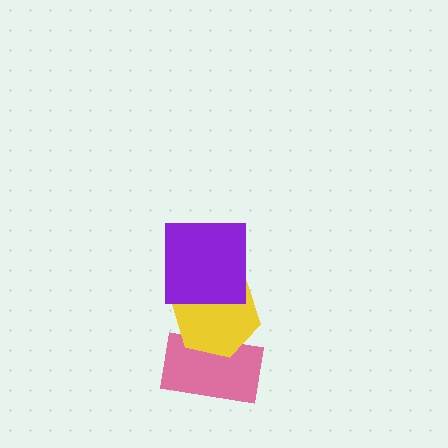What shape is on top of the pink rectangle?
The yellow hexagon is on top of the pink rectangle.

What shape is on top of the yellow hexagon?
The purple square is on top of the yellow hexagon.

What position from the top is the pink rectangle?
The pink rectangle is 3rd from the top.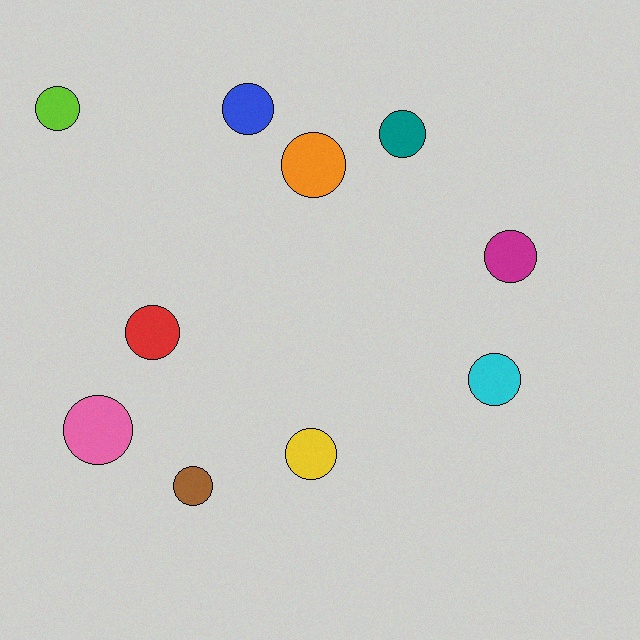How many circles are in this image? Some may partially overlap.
There are 10 circles.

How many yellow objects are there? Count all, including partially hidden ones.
There is 1 yellow object.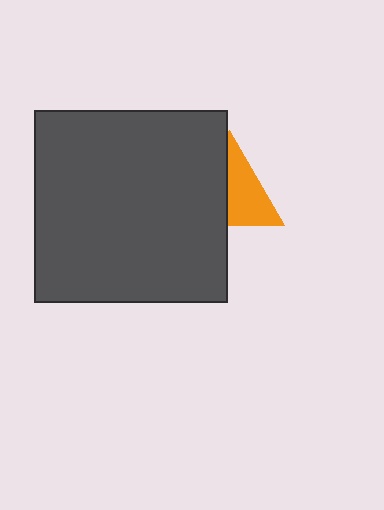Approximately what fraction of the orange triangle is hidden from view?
Roughly 47% of the orange triangle is hidden behind the dark gray square.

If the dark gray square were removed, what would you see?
You would see the complete orange triangle.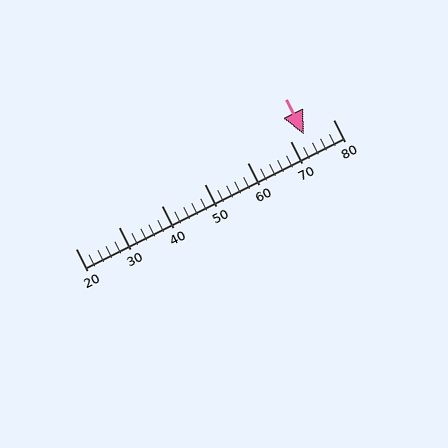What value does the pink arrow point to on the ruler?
The pink arrow points to approximately 73.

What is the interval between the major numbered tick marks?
The major tick marks are spaced 10 units apart.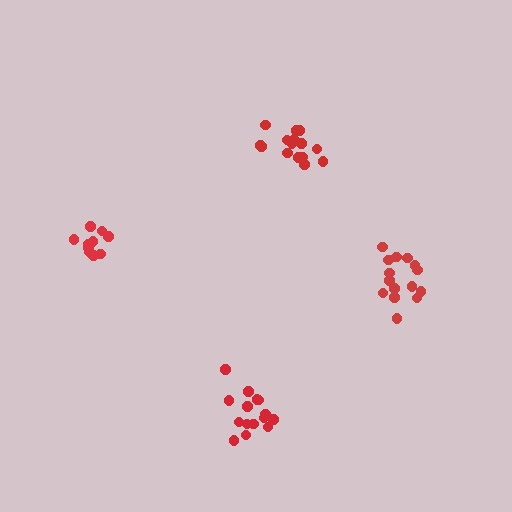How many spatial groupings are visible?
There are 4 spatial groupings.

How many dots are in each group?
Group 1: 15 dots, Group 2: 10 dots, Group 3: 15 dots, Group 4: 15 dots (55 total).